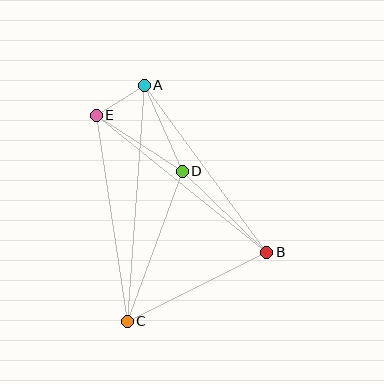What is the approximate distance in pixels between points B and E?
The distance between B and E is approximately 219 pixels.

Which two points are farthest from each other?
Points A and C are farthest from each other.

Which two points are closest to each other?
Points A and E are closest to each other.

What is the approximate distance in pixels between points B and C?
The distance between B and C is approximately 156 pixels.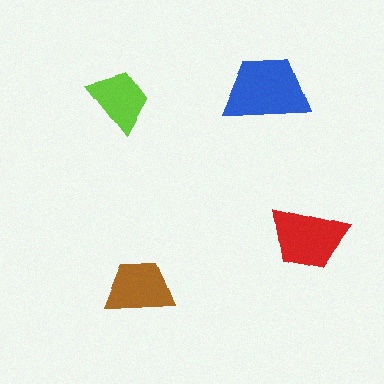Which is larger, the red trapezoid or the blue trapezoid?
The blue one.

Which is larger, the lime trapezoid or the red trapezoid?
The red one.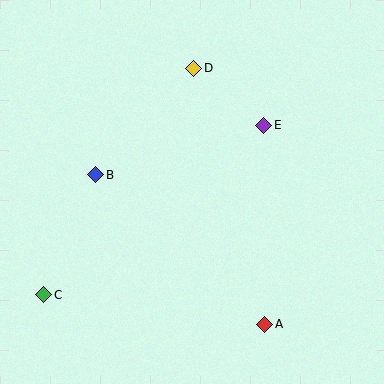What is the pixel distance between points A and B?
The distance between A and B is 225 pixels.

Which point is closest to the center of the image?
Point B at (96, 175) is closest to the center.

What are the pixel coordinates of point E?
Point E is at (264, 126).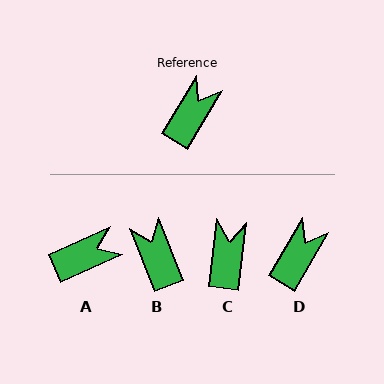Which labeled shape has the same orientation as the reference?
D.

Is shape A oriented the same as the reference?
No, it is off by about 35 degrees.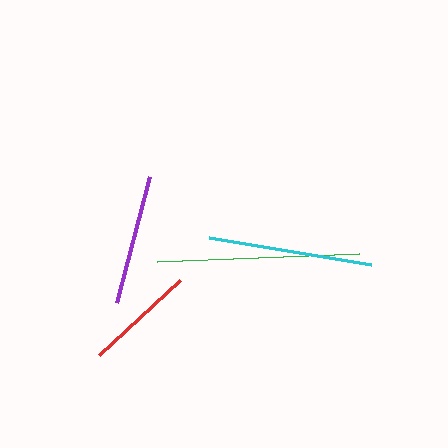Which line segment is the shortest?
The red line is the shortest at approximately 110 pixels.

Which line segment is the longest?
The green line is the longest at approximately 202 pixels.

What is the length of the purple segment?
The purple segment is approximately 131 pixels long.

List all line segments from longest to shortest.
From longest to shortest: green, cyan, purple, red.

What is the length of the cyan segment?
The cyan segment is approximately 164 pixels long.